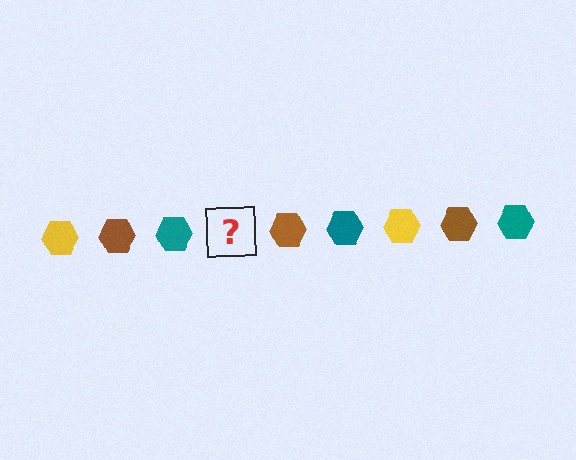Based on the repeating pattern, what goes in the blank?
The blank should be a yellow hexagon.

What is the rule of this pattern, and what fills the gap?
The rule is that the pattern cycles through yellow, brown, teal hexagons. The gap should be filled with a yellow hexagon.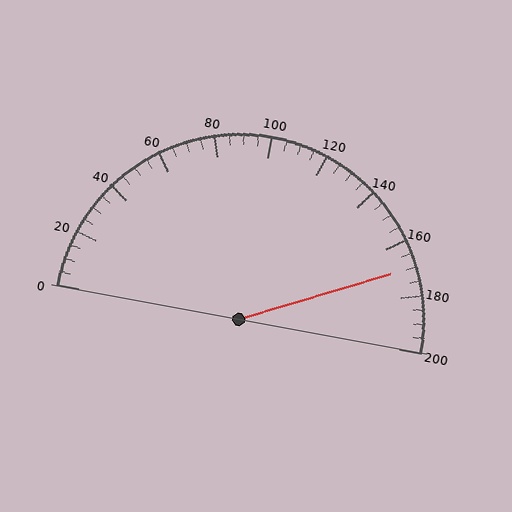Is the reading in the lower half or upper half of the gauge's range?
The reading is in the upper half of the range (0 to 200).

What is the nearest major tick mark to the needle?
The nearest major tick mark is 160.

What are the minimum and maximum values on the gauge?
The gauge ranges from 0 to 200.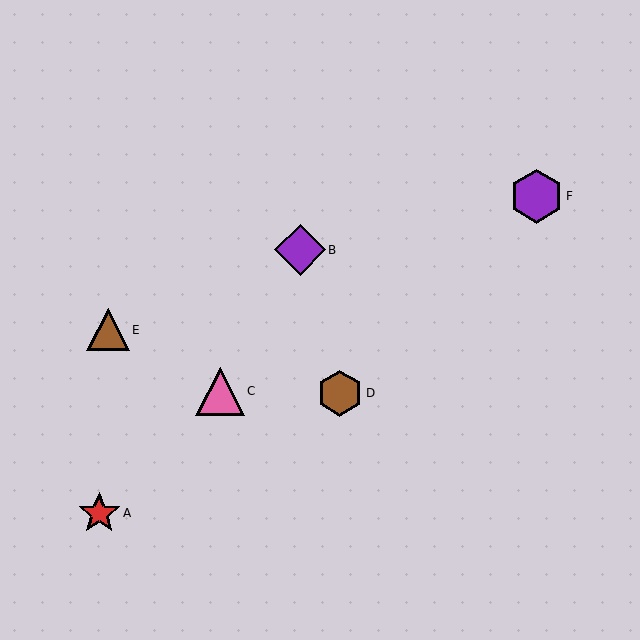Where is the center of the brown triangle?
The center of the brown triangle is at (108, 330).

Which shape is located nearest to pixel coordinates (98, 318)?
The brown triangle (labeled E) at (108, 330) is nearest to that location.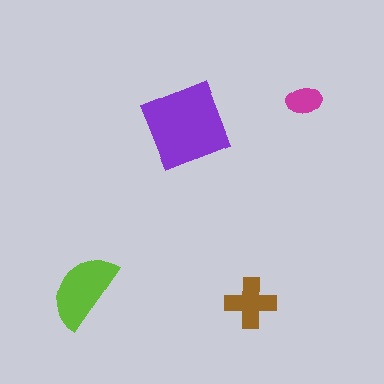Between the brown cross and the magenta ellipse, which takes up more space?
The brown cross.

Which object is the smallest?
The magenta ellipse.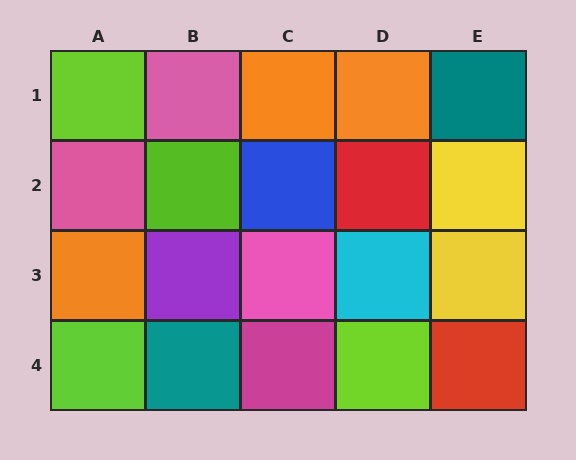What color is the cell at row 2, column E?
Yellow.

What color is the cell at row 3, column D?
Cyan.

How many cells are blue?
1 cell is blue.